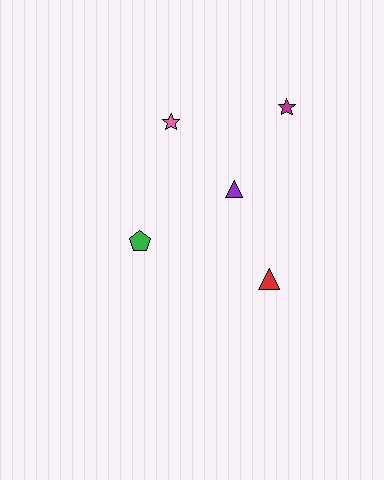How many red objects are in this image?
There is 1 red object.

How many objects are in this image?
There are 5 objects.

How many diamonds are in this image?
There are no diamonds.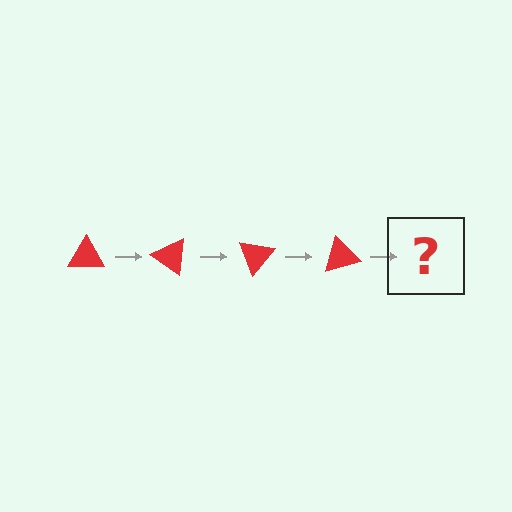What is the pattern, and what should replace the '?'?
The pattern is that the triangle rotates 35 degrees each step. The '?' should be a red triangle rotated 140 degrees.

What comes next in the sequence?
The next element should be a red triangle rotated 140 degrees.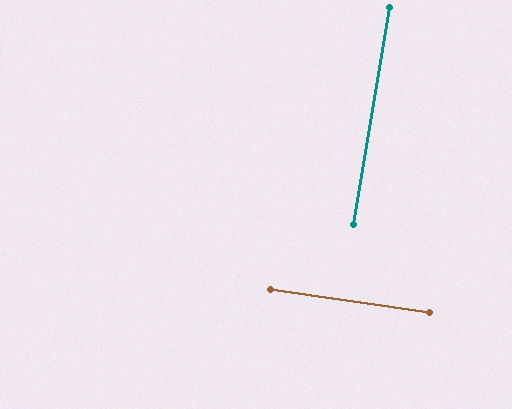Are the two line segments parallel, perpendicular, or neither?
Perpendicular — they meet at approximately 89°.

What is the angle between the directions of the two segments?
Approximately 89 degrees.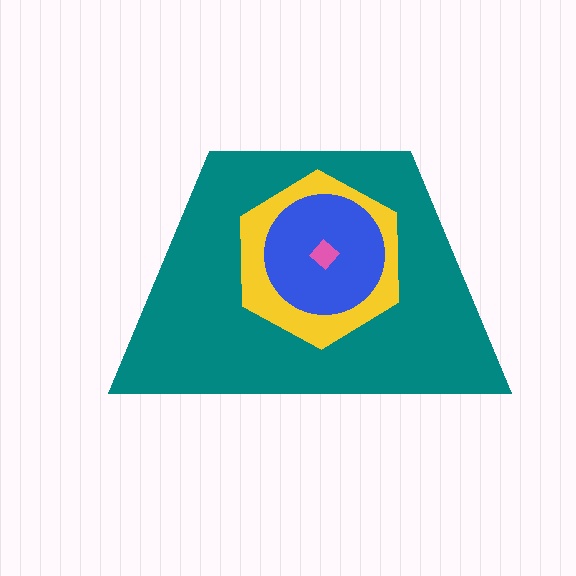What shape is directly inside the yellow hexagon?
The blue circle.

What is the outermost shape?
The teal trapezoid.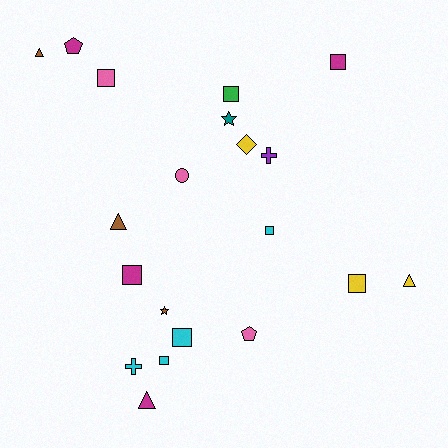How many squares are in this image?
There are 8 squares.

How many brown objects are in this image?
There are 3 brown objects.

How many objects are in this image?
There are 20 objects.